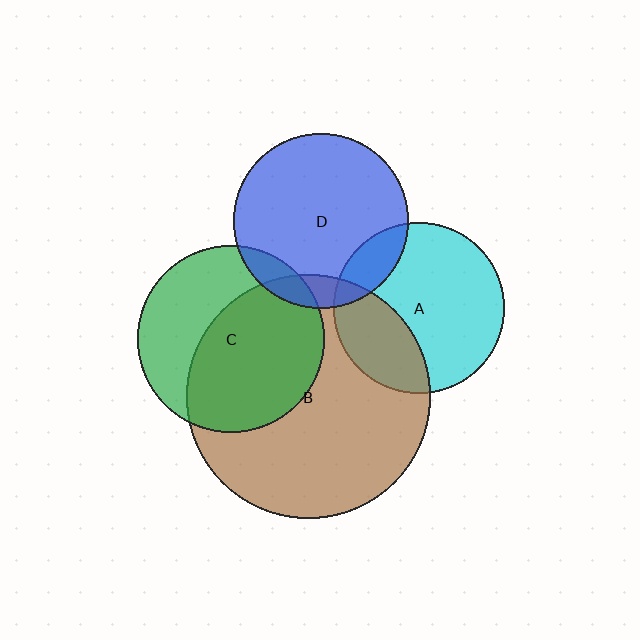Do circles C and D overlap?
Yes.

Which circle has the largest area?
Circle B (brown).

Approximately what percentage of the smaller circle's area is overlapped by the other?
Approximately 10%.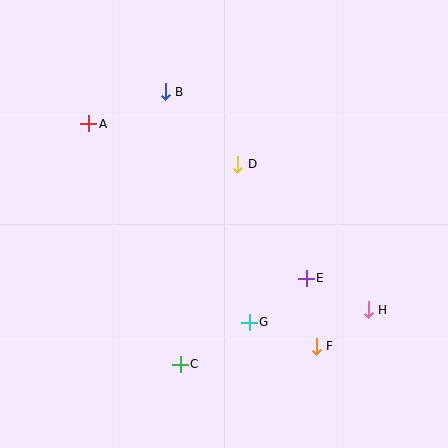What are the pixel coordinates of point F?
Point F is at (316, 346).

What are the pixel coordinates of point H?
Point H is at (368, 310).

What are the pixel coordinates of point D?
Point D is at (238, 164).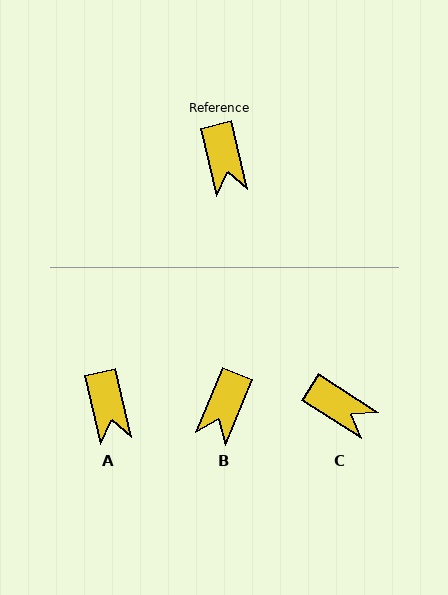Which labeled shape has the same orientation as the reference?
A.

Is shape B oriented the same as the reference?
No, it is off by about 36 degrees.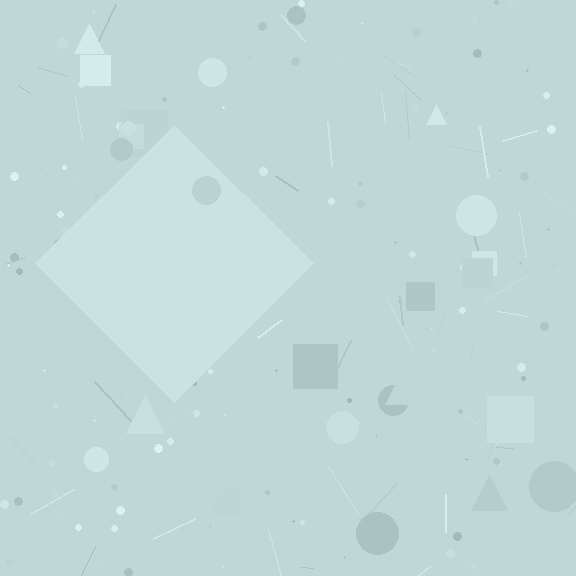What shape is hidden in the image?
A diamond is hidden in the image.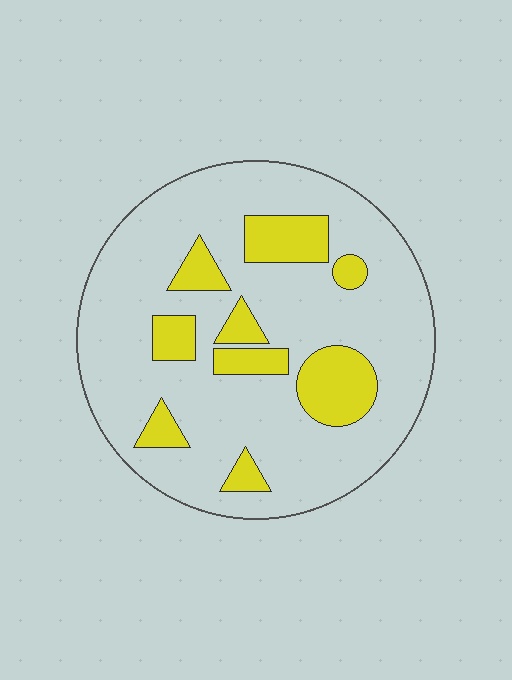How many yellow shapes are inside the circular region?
9.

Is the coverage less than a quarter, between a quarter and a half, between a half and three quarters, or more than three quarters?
Less than a quarter.